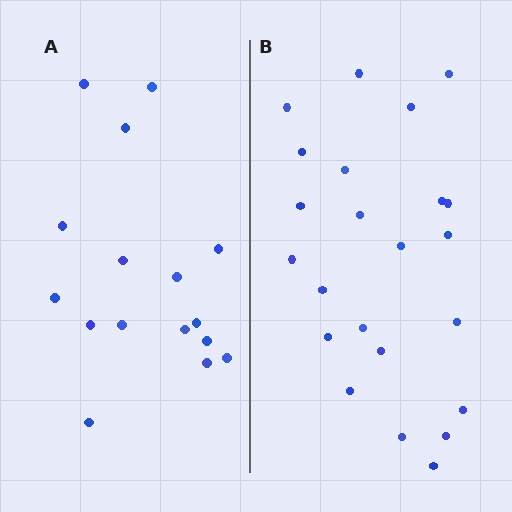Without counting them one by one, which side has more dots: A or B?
Region B (the right region) has more dots.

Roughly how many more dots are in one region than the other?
Region B has roughly 8 or so more dots than region A.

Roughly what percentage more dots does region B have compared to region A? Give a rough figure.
About 45% more.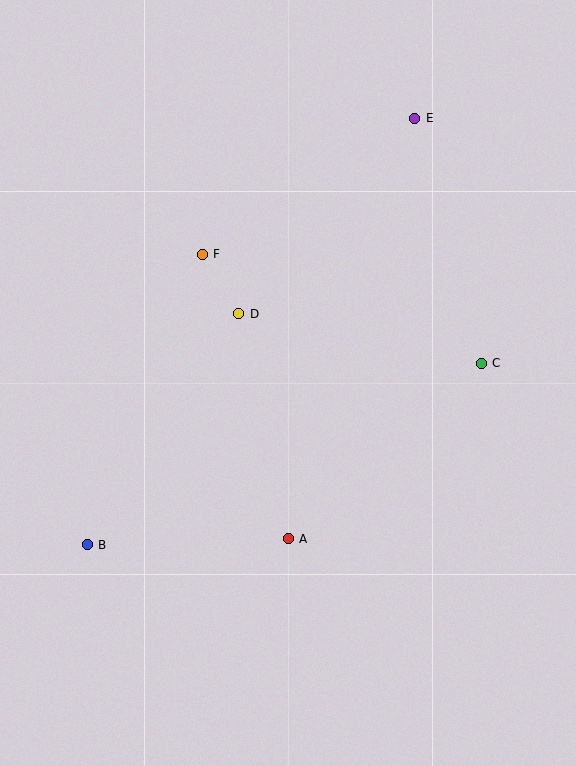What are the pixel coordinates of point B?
Point B is at (87, 545).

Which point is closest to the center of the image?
Point D at (239, 314) is closest to the center.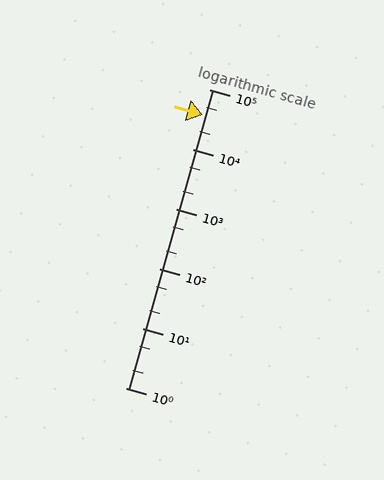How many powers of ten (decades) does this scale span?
The scale spans 5 decades, from 1 to 100000.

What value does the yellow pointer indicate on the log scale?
The pointer indicates approximately 38000.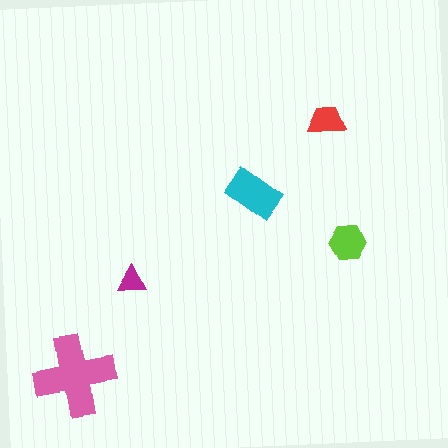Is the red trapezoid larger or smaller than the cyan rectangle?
Smaller.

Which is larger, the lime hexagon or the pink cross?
The pink cross.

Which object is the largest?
The pink cross.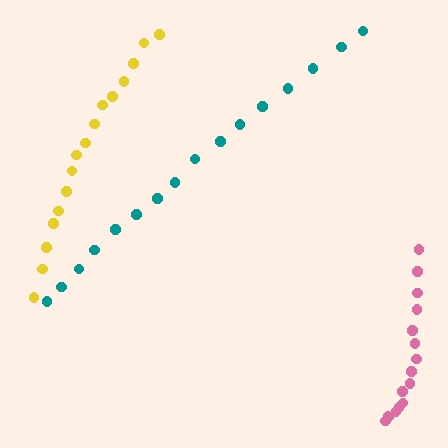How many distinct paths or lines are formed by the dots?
There are 3 distinct paths.